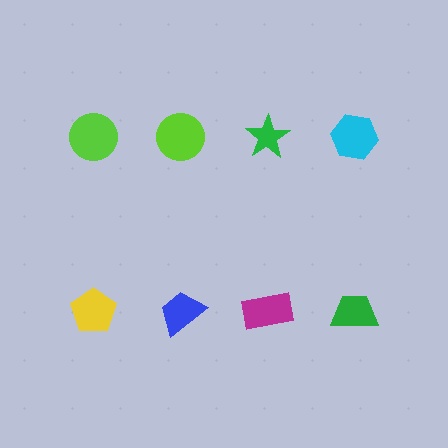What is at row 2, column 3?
A magenta rectangle.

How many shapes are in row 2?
4 shapes.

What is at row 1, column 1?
A lime circle.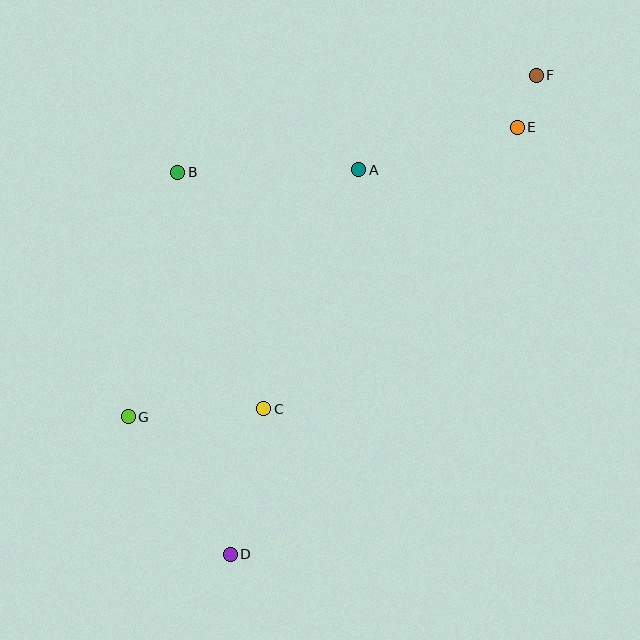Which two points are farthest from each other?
Points D and F are farthest from each other.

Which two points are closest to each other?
Points E and F are closest to each other.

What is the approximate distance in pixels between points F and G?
The distance between F and G is approximately 532 pixels.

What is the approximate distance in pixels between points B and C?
The distance between B and C is approximately 252 pixels.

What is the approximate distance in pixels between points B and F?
The distance between B and F is approximately 371 pixels.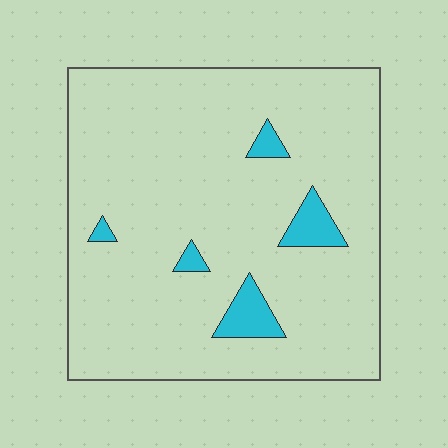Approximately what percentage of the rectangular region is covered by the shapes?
Approximately 5%.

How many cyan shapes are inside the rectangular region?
5.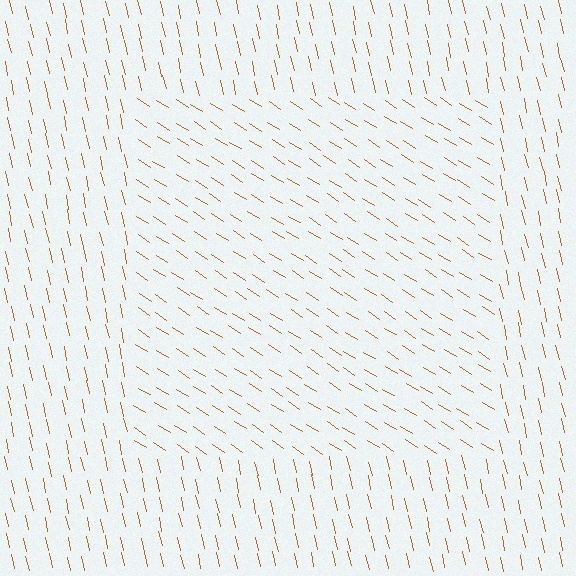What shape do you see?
I see a rectangle.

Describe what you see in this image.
The image is filled with small brown line segments. A rectangle region in the image has lines oriented differently from the surrounding lines, creating a visible texture boundary.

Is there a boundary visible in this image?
Yes, there is a texture boundary formed by a change in line orientation.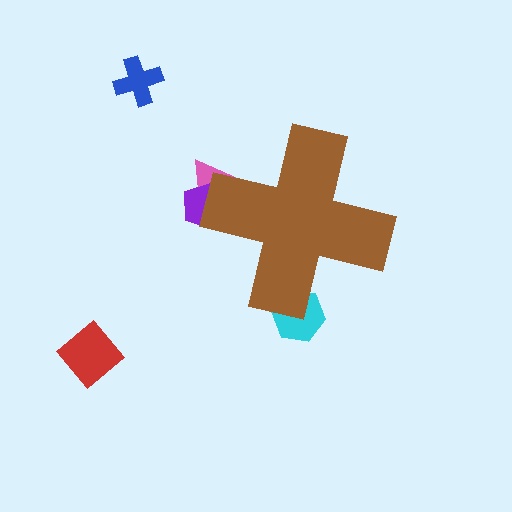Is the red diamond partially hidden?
No, the red diamond is fully visible.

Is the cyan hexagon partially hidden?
Yes, the cyan hexagon is partially hidden behind the brown cross.